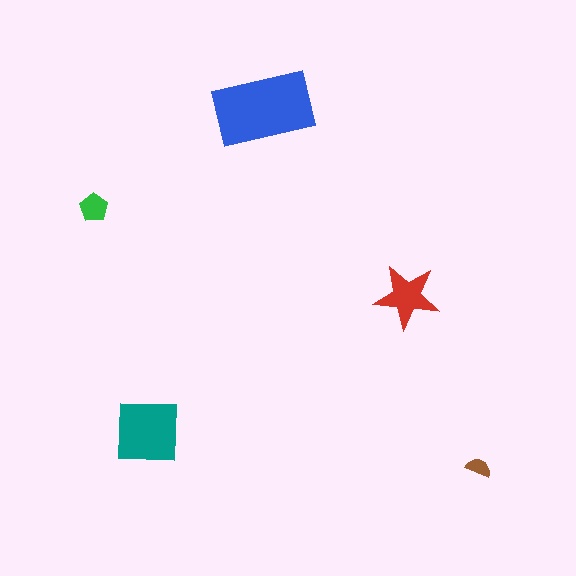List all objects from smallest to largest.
The brown semicircle, the green pentagon, the red star, the teal square, the blue rectangle.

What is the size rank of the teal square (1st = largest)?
2nd.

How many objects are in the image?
There are 5 objects in the image.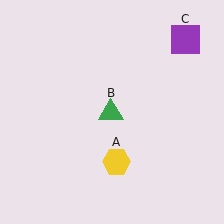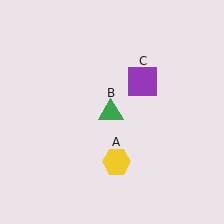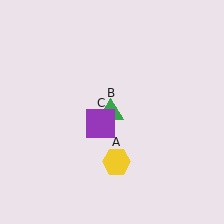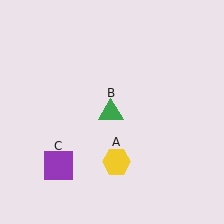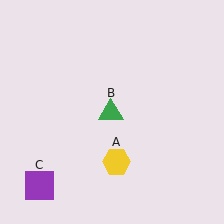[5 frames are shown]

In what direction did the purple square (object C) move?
The purple square (object C) moved down and to the left.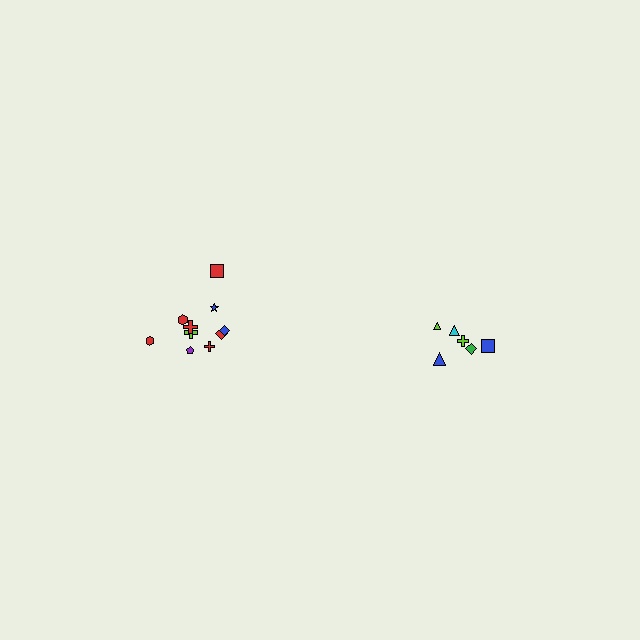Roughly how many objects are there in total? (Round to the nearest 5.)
Roughly 15 objects in total.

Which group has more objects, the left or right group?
The left group.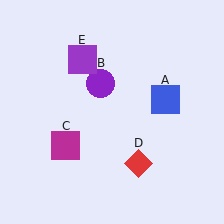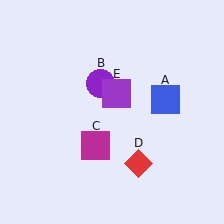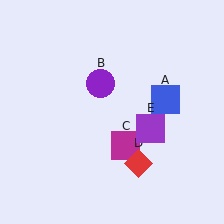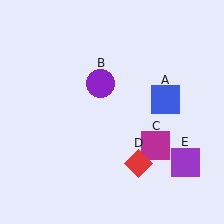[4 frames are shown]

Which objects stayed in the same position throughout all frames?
Blue square (object A) and purple circle (object B) and red diamond (object D) remained stationary.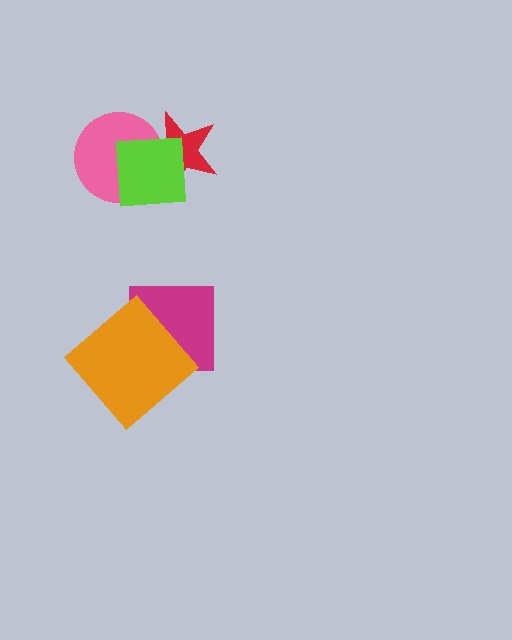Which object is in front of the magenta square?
The orange diamond is in front of the magenta square.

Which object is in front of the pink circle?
The lime square is in front of the pink circle.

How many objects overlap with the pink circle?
2 objects overlap with the pink circle.